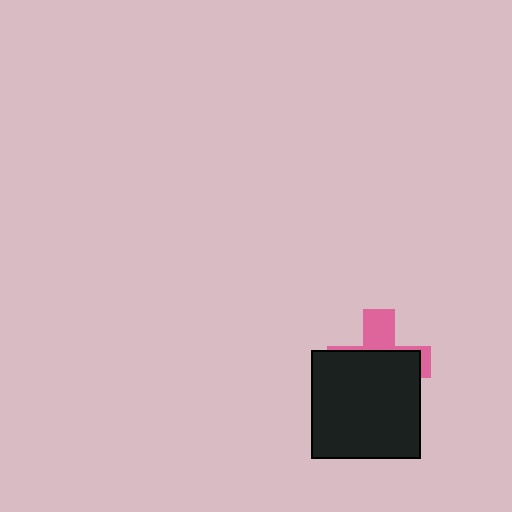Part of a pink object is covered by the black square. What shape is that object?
It is a cross.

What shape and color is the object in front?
The object in front is a black square.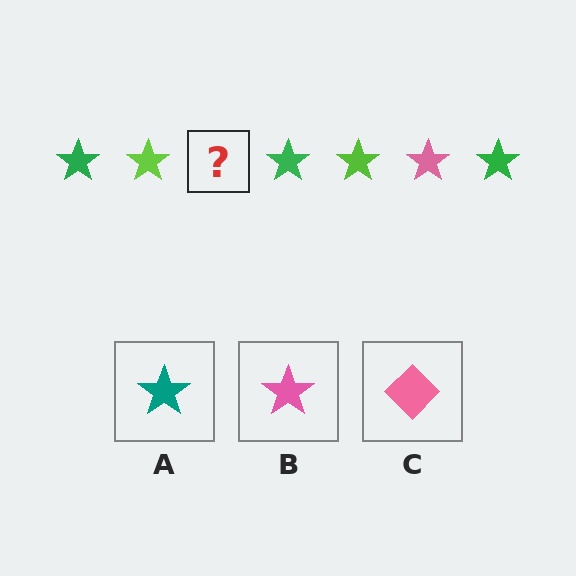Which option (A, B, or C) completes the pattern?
B.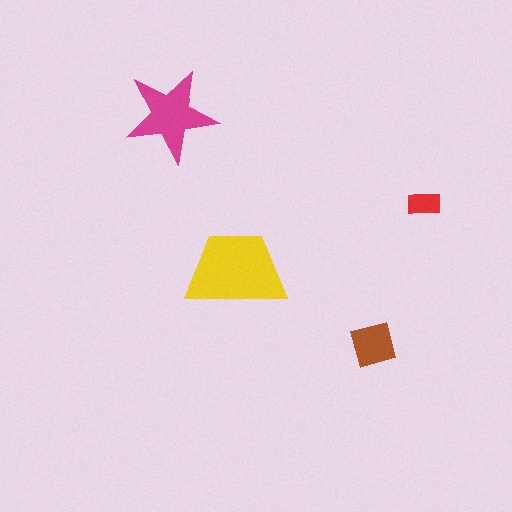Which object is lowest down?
The brown diamond is bottommost.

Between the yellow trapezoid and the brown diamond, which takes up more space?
The yellow trapezoid.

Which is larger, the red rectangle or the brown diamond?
The brown diamond.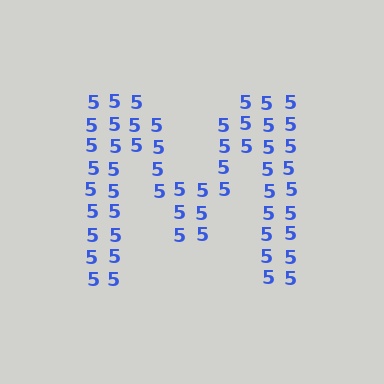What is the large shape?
The large shape is the letter M.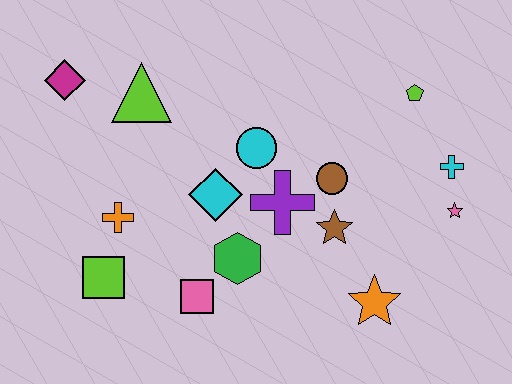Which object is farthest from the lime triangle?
The pink star is farthest from the lime triangle.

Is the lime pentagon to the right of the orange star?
Yes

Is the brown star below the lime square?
No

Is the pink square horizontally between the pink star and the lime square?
Yes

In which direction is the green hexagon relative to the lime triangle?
The green hexagon is below the lime triangle.